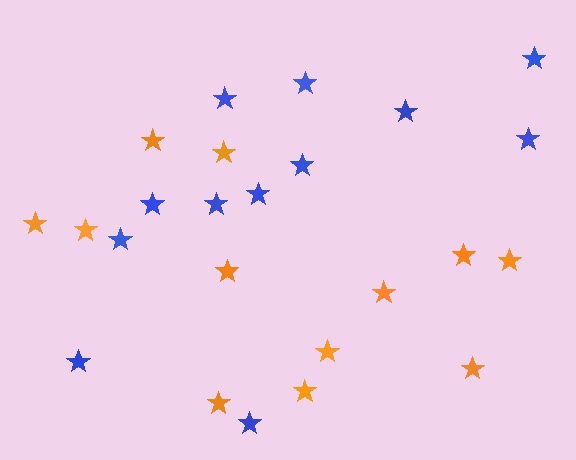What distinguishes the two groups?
There are 2 groups: one group of blue stars (12) and one group of orange stars (12).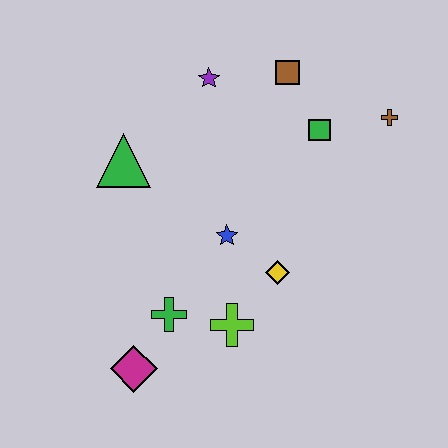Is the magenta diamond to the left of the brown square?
Yes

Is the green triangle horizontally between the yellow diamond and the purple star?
No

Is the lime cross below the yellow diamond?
Yes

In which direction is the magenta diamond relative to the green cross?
The magenta diamond is below the green cross.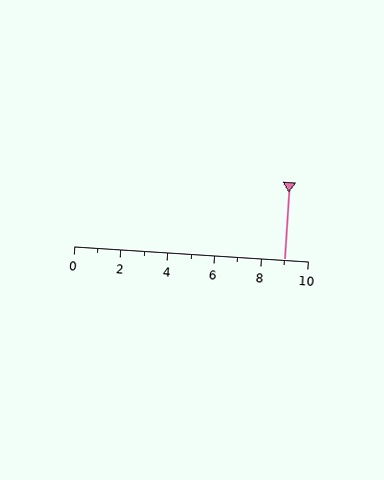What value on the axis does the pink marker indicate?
The marker indicates approximately 9.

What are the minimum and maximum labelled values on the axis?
The axis runs from 0 to 10.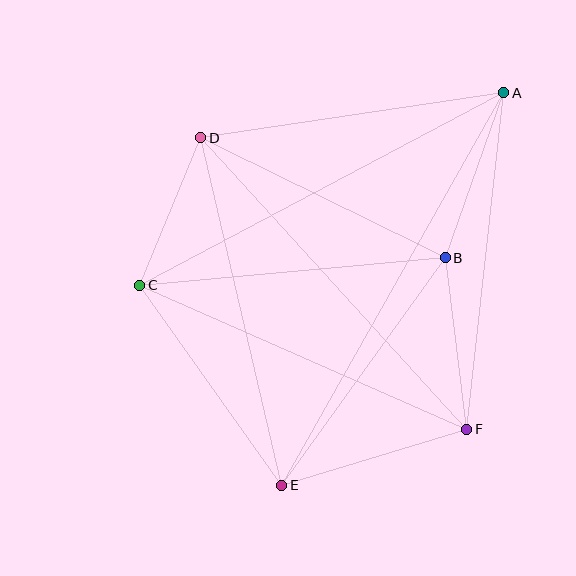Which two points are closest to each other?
Points C and D are closest to each other.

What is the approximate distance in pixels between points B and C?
The distance between B and C is approximately 306 pixels.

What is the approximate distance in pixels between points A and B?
The distance between A and B is approximately 175 pixels.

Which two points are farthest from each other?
Points A and E are farthest from each other.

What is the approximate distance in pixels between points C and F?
The distance between C and F is approximately 357 pixels.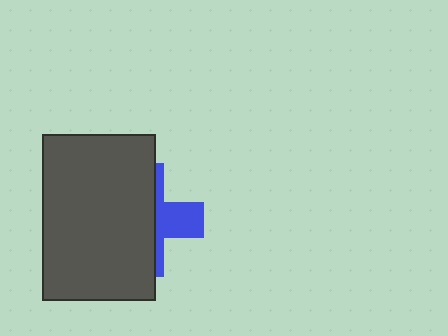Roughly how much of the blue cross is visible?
A small part of it is visible (roughly 35%).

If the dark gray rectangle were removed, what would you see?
You would see the complete blue cross.